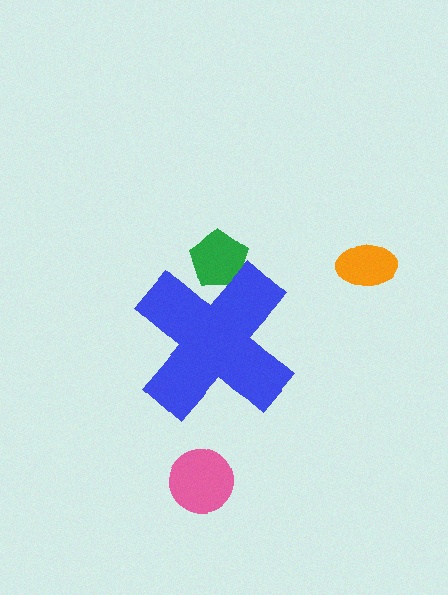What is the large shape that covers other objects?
A blue cross.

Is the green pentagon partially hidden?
Yes, the green pentagon is partially hidden behind the blue cross.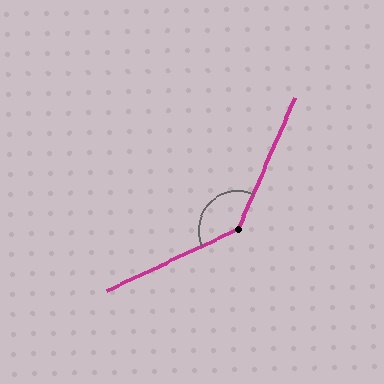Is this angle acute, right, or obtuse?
It is obtuse.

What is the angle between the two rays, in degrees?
Approximately 139 degrees.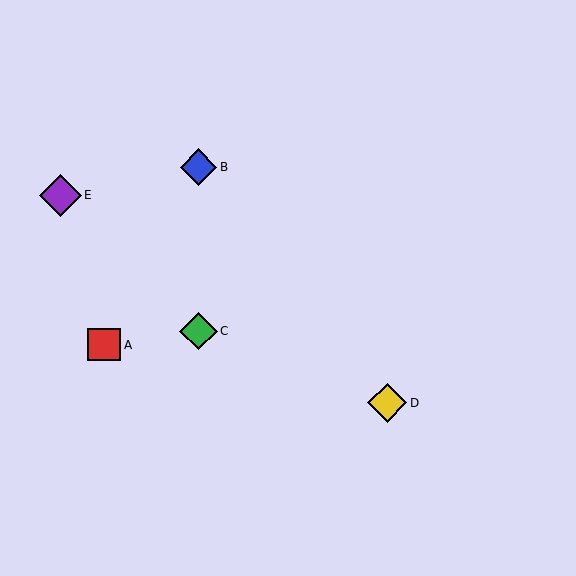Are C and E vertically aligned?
No, C is at x≈198 and E is at x≈61.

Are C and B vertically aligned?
Yes, both are at x≈198.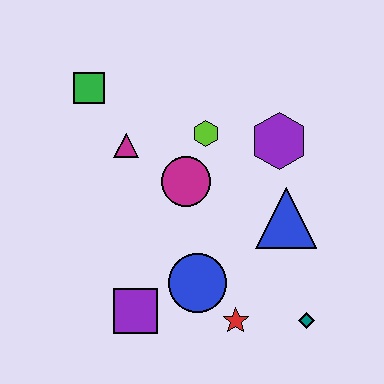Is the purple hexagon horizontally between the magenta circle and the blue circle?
No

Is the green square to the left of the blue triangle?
Yes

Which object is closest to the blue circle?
The red star is closest to the blue circle.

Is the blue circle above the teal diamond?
Yes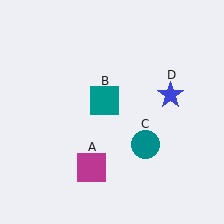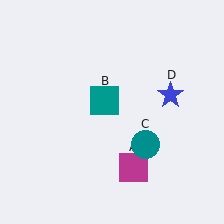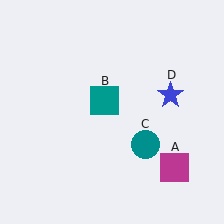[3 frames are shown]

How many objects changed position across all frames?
1 object changed position: magenta square (object A).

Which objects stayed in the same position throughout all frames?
Teal square (object B) and teal circle (object C) and blue star (object D) remained stationary.